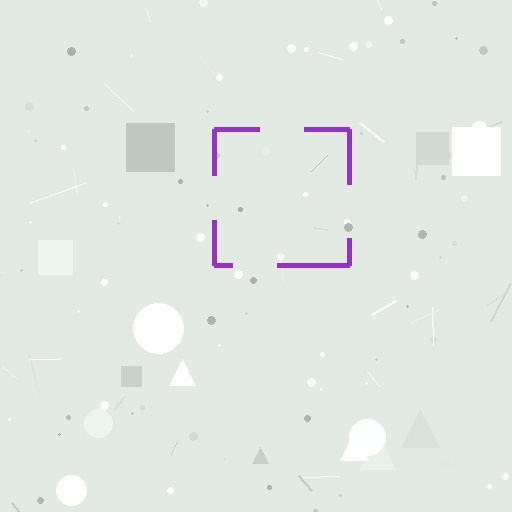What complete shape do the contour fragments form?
The contour fragments form a square.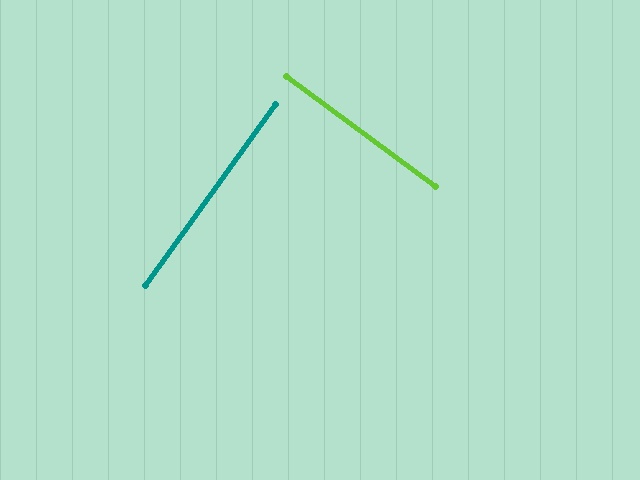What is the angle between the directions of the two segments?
Approximately 89 degrees.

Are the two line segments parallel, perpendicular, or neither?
Perpendicular — they meet at approximately 89°.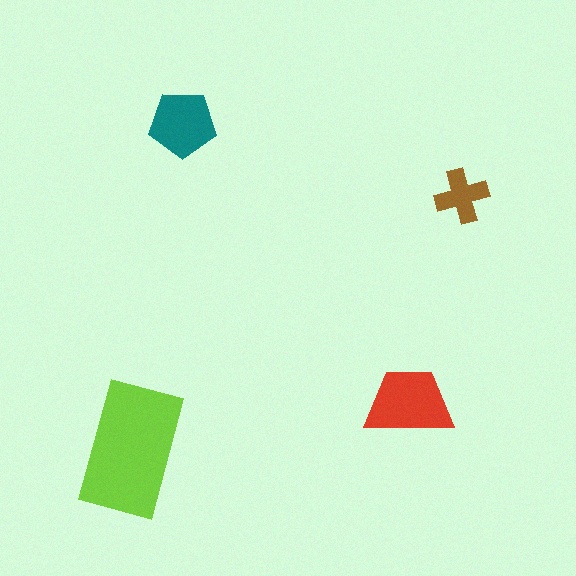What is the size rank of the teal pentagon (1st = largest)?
3rd.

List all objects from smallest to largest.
The brown cross, the teal pentagon, the red trapezoid, the lime rectangle.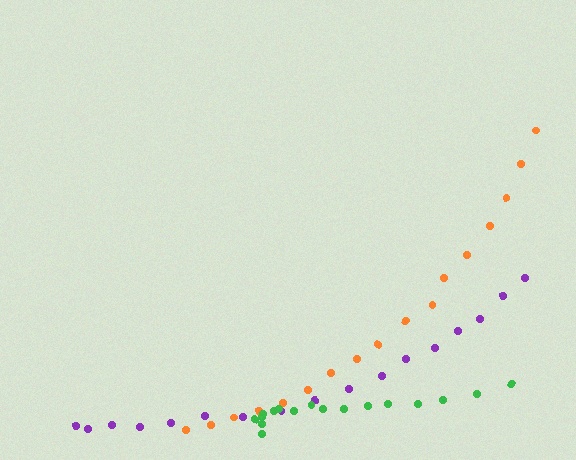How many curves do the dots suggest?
There are 3 distinct paths.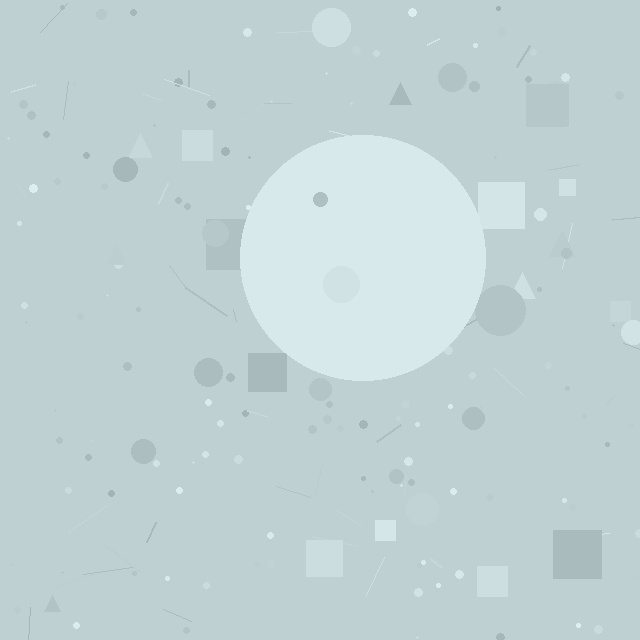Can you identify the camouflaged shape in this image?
The camouflaged shape is a circle.